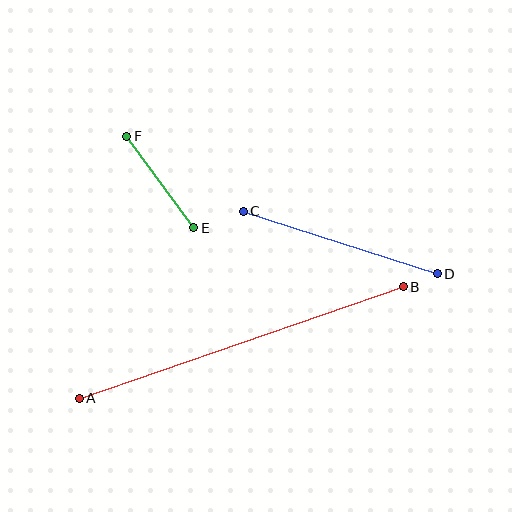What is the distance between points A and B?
The distance is approximately 342 pixels.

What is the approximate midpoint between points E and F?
The midpoint is at approximately (160, 182) pixels.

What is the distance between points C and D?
The distance is approximately 204 pixels.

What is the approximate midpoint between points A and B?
The midpoint is at approximately (241, 342) pixels.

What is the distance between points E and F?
The distance is approximately 113 pixels.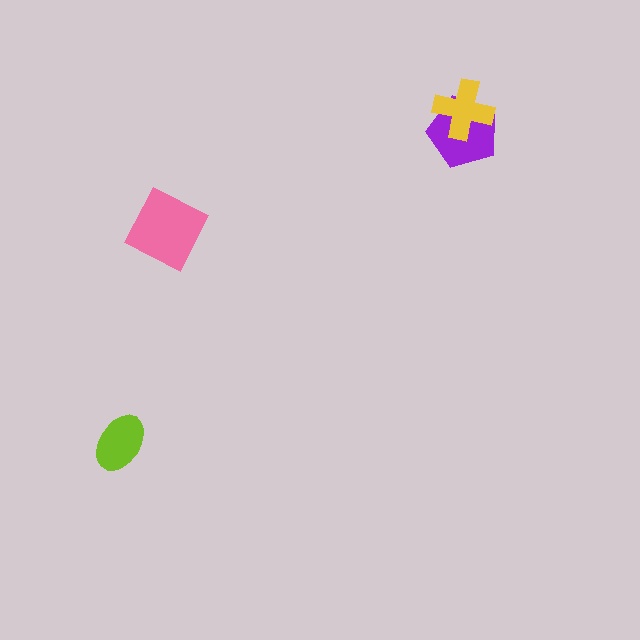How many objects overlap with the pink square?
0 objects overlap with the pink square.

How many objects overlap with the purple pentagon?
1 object overlaps with the purple pentagon.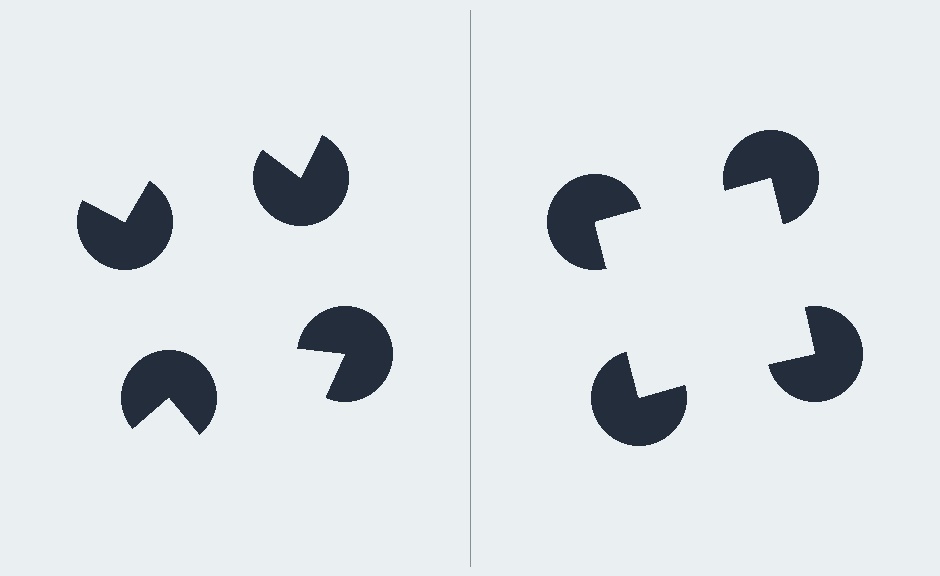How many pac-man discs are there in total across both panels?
8 — 4 on each side.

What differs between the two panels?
The pac-man discs are positioned identically on both sides; only the wedge orientations differ. On the right they align to a square; on the left they are misaligned.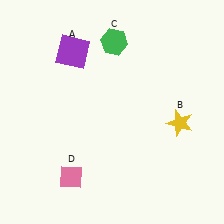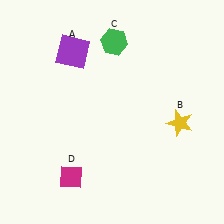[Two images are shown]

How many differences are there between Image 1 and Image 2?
There is 1 difference between the two images.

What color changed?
The diamond (D) changed from pink in Image 1 to magenta in Image 2.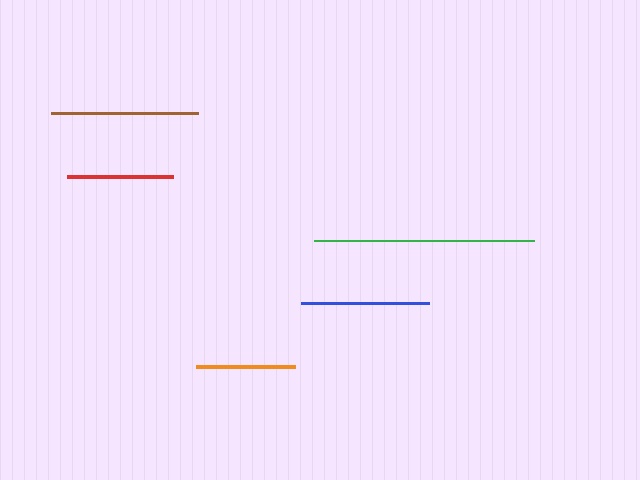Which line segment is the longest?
The green line is the longest at approximately 220 pixels.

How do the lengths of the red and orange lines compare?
The red and orange lines are approximately the same length.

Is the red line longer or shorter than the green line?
The green line is longer than the red line.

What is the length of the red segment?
The red segment is approximately 106 pixels long.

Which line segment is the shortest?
The orange line is the shortest at approximately 99 pixels.